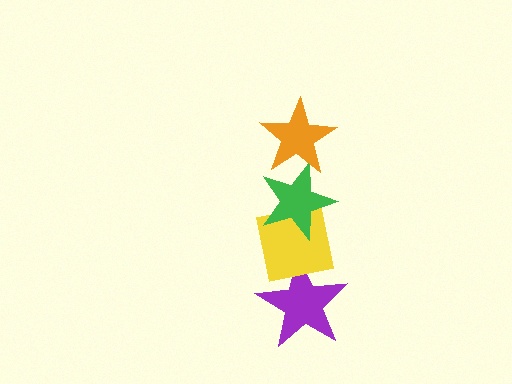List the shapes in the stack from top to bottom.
From top to bottom: the orange star, the green star, the yellow square, the purple star.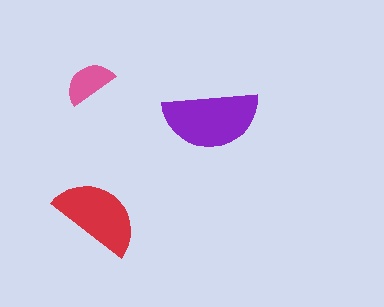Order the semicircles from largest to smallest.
the purple one, the red one, the pink one.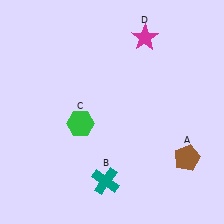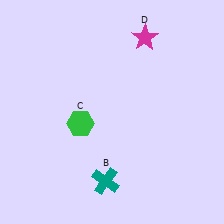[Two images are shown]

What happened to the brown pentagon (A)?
The brown pentagon (A) was removed in Image 2. It was in the bottom-right area of Image 1.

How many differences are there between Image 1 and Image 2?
There is 1 difference between the two images.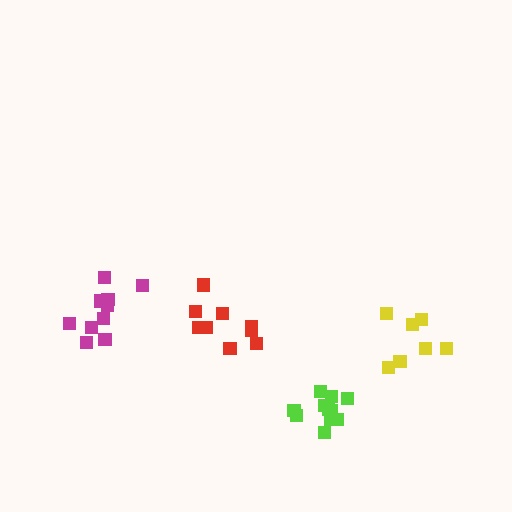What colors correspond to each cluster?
The clusters are colored: yellow, red, lime, magenta.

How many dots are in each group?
Group 1: 7 dots, Group 2: 9 dots, Group 3: 12 dots, Group 4: 10 dots (38 total).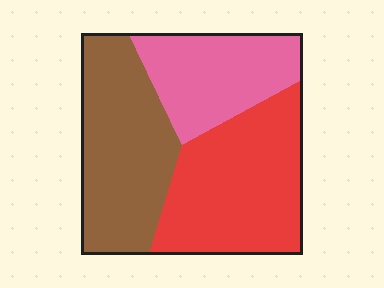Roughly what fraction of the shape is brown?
Brown covers 36% of the shape.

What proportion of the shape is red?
Red takes up about two fifths (2/5) of the shape.